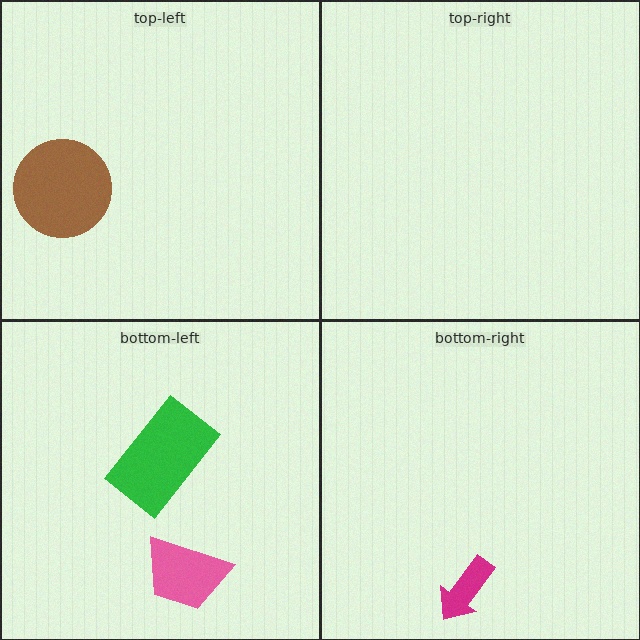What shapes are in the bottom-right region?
The magenta arrow.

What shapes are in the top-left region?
The brown circle.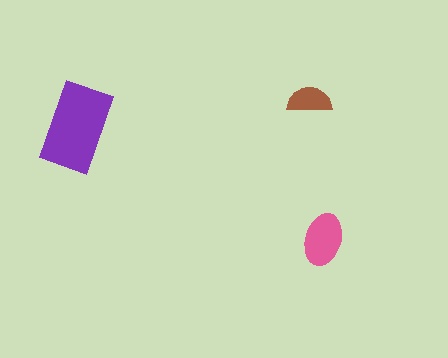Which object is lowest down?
The pink ellipse is bottommost.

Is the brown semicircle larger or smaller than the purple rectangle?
Smaller.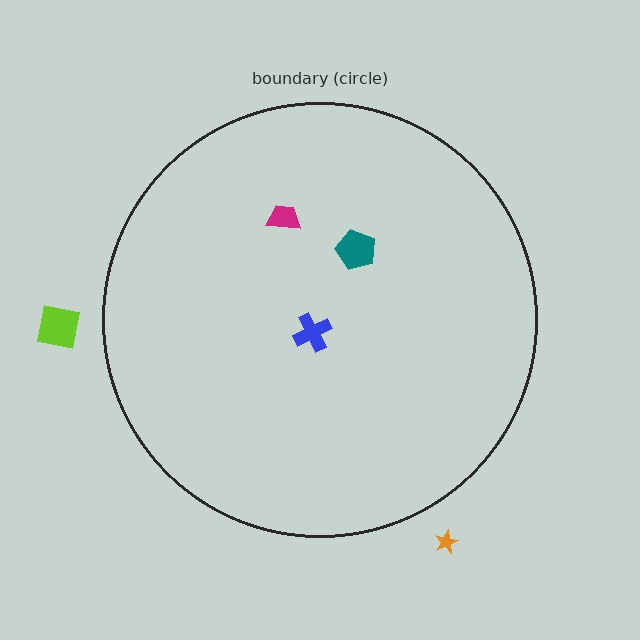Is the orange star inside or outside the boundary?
Outside.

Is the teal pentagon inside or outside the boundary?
Inside.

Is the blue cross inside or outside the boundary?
Inside.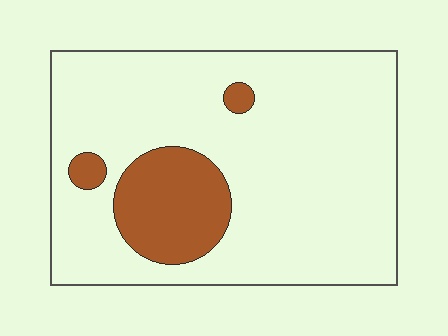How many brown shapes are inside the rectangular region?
3.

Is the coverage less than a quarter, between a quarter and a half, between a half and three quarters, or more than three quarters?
Less than a quarter.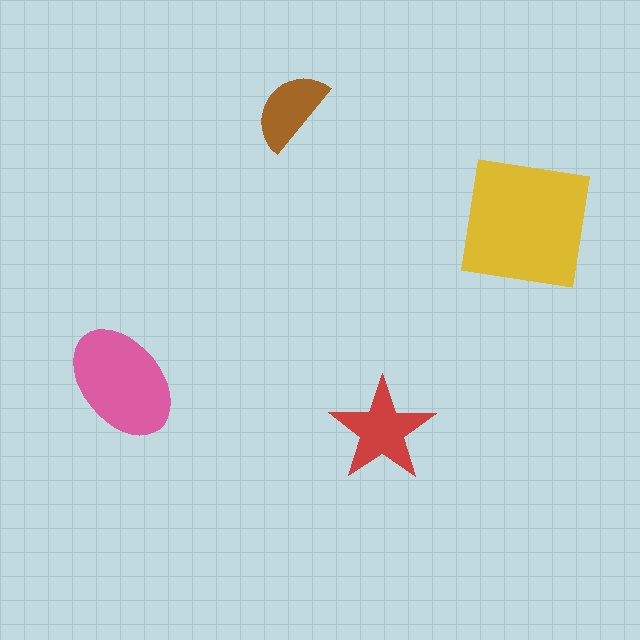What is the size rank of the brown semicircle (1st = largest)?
4th.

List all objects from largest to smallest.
The yellow square, the pink ellipse, the red star, the brown semicircle.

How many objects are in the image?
There are 4 objects in the image.